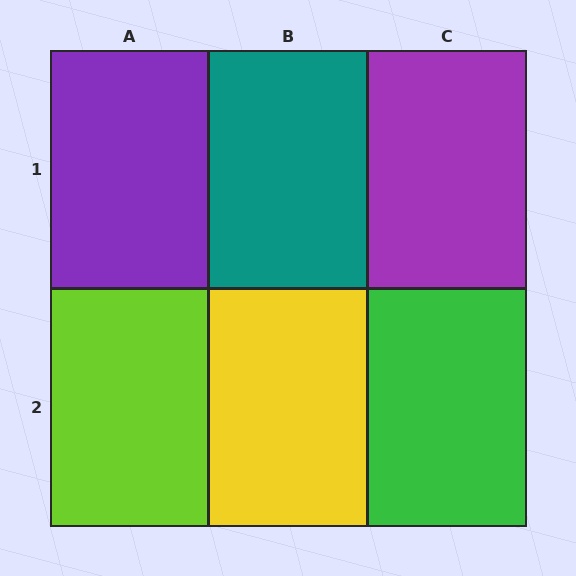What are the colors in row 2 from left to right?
Lime, yellow, green.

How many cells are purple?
2 cells are purple.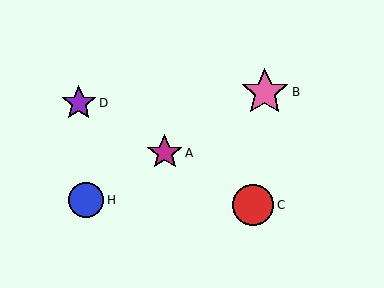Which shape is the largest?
The pink star (labeled B) is the largest.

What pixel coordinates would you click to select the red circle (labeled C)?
Click at (253, 205) to select the red circle C.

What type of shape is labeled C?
Shape C is a red circle.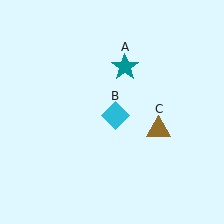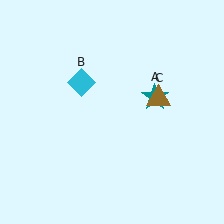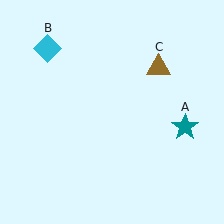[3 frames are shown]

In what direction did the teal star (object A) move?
The teal star (object A) moved down and to the right.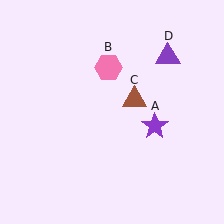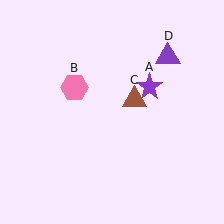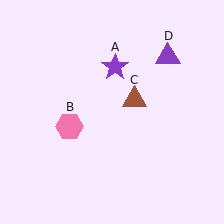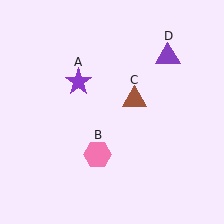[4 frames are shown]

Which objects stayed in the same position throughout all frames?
Brown triangle (object C) and purple triangle (object D) remained stationary.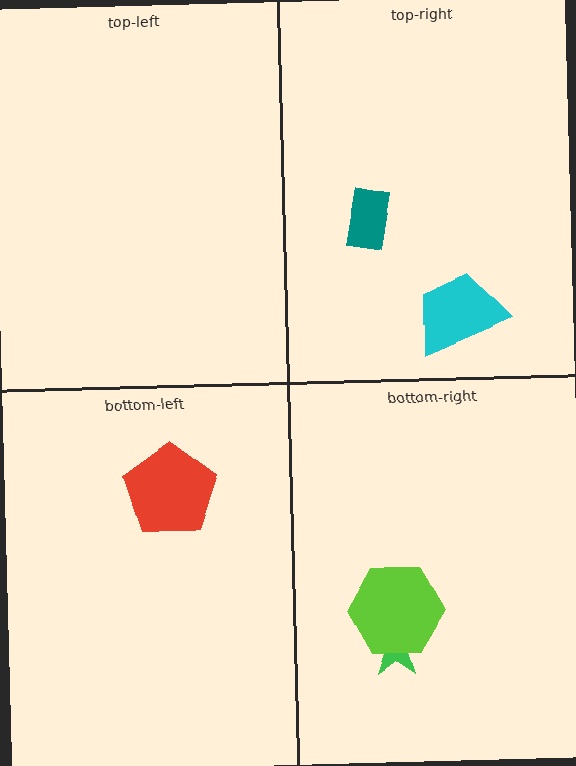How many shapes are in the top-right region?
2.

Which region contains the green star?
The bottom-right region.